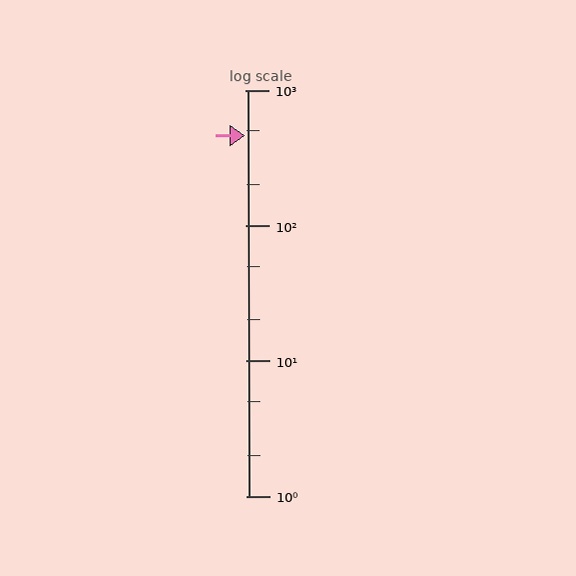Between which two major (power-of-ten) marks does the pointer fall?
The pointer is between 100 and 1000.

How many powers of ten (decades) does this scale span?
The scale spans 3 decades, from 1 to 1000.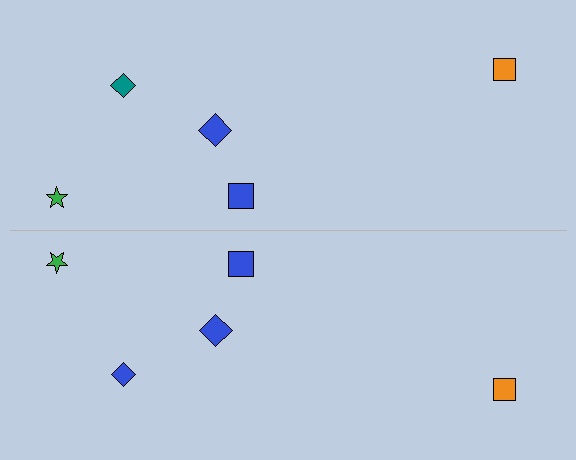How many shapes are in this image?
There are 10 shapes in this image.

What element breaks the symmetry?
The blue diamond on the bottom side breaks the symmetry — its mirror counterpart is teal.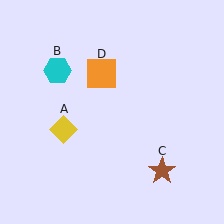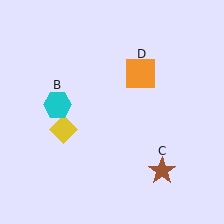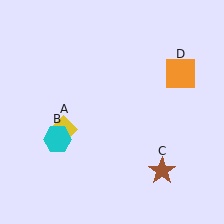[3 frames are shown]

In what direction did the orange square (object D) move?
The orange square (object D) moved right.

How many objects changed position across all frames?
2 objects changed position: cyan hexagon (object B), orange square (object D).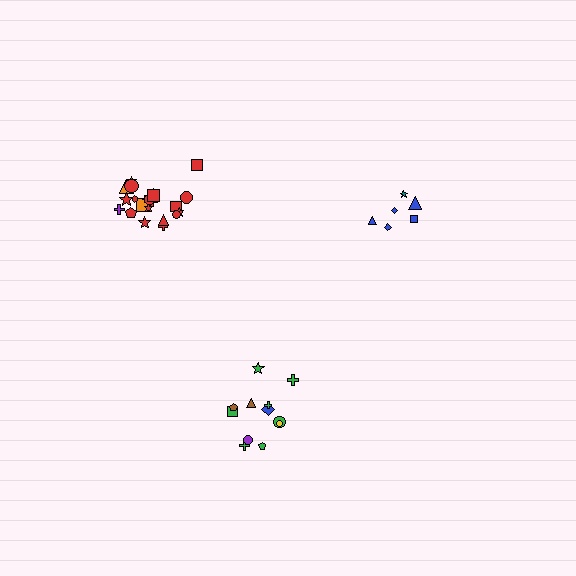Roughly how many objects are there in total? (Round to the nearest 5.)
Roughly 40 objects in total.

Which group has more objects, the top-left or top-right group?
The top-left group.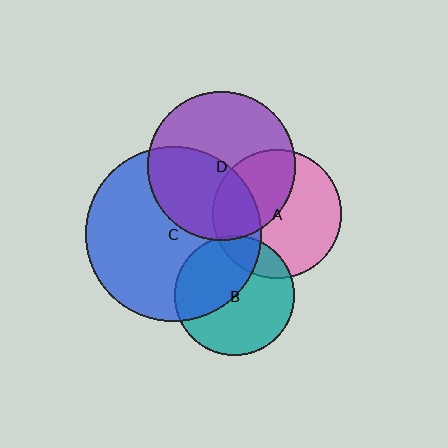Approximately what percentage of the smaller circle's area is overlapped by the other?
Approximately 5%.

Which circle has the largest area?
Circle C (blue).